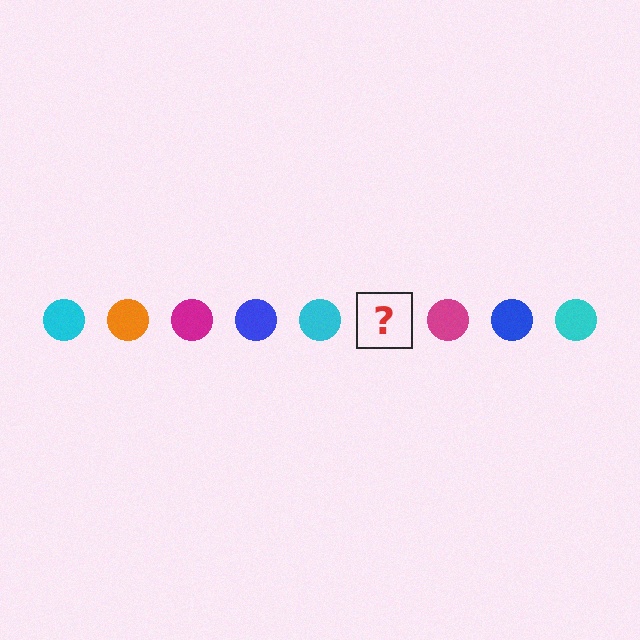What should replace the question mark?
The question mark should be replaced with an orange circle.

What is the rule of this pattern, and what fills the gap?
The rule is that the pattern cycles through cyan, orange, magenta, blue circles. The gap should be filled with an orange circle.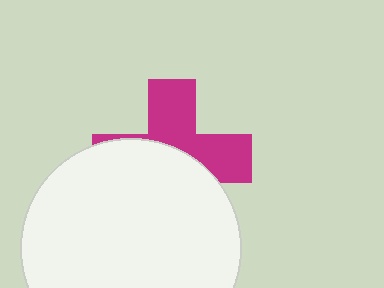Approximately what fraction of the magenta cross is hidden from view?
Roughly 54% of the magenta cross is hidden behind the white circle.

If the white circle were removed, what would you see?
You would see the complete magenta cross.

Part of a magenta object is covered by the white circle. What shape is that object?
It is a cross.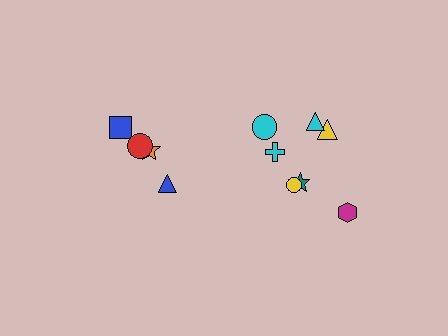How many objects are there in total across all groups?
There are 11 objects.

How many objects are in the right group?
There are 7 objects.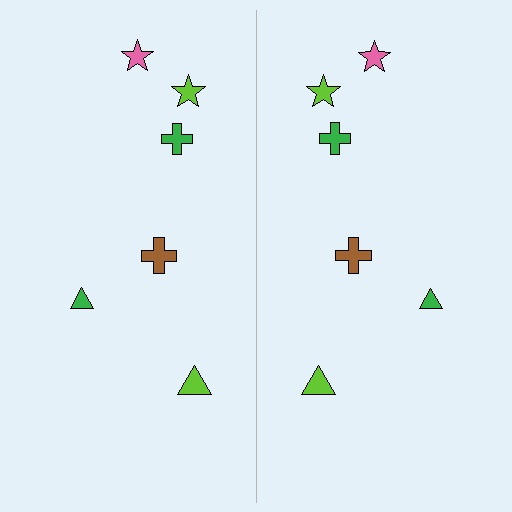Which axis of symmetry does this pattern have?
The pattern has a vertical axis of symmetry running through the center of the image.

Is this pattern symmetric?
Yes, this pattern has bilateral (reflection) symmetry.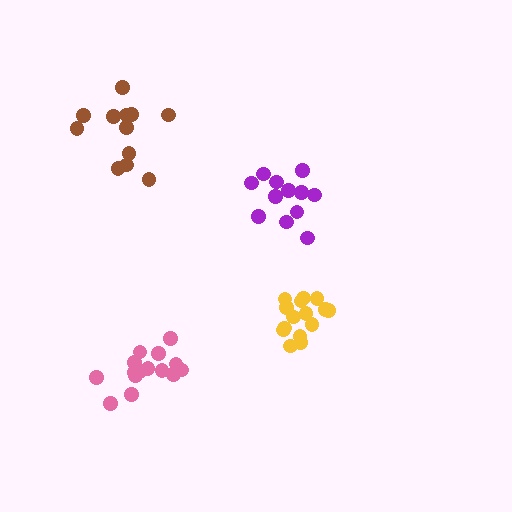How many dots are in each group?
Group 1: 15 dots, Group 2: 12 dots, Group 3: 12 dots, Group 4: 15 dots (54 total).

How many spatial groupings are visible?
There are 4 spatial groupings.